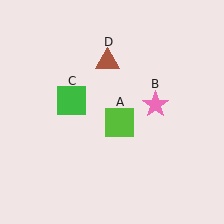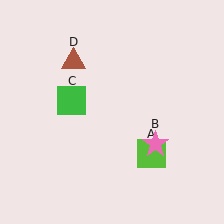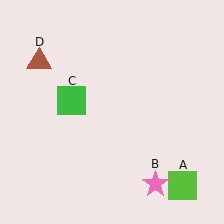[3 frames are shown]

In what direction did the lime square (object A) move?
The lime square (object A) moved down and to the right.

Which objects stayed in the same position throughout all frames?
Green square (object C) remained stationary.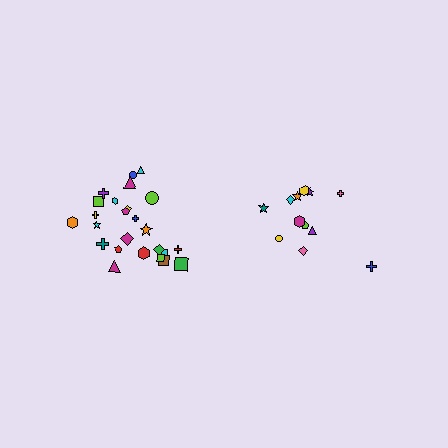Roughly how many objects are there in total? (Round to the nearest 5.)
Roughly 35 objects in total.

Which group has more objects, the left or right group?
The left group.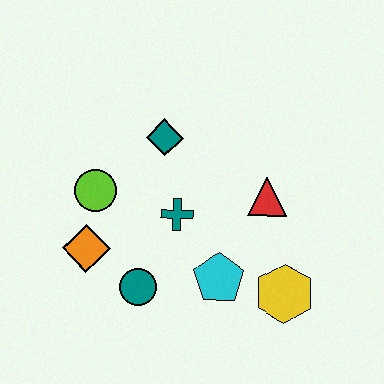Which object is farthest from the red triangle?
The orange diamond is farthest from the red triangle.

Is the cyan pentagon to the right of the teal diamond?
Yes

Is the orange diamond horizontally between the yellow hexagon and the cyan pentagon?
No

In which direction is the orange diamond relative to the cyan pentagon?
The orange diamond is to the left of the cyan pentagon.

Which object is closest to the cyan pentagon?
The yellow hexagon is closest to the cyan pentagon.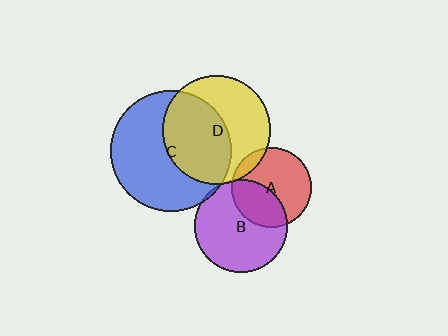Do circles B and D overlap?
Yes.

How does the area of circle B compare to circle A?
Approximately 1.4 times.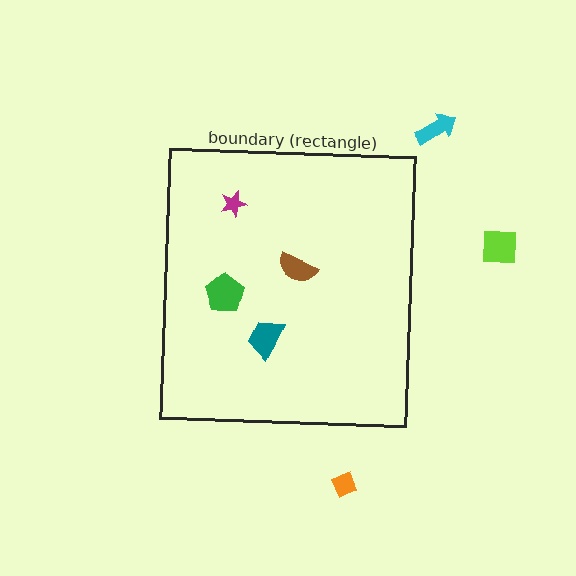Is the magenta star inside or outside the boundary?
Inside.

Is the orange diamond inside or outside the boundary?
Outside.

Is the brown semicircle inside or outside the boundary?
Inside.